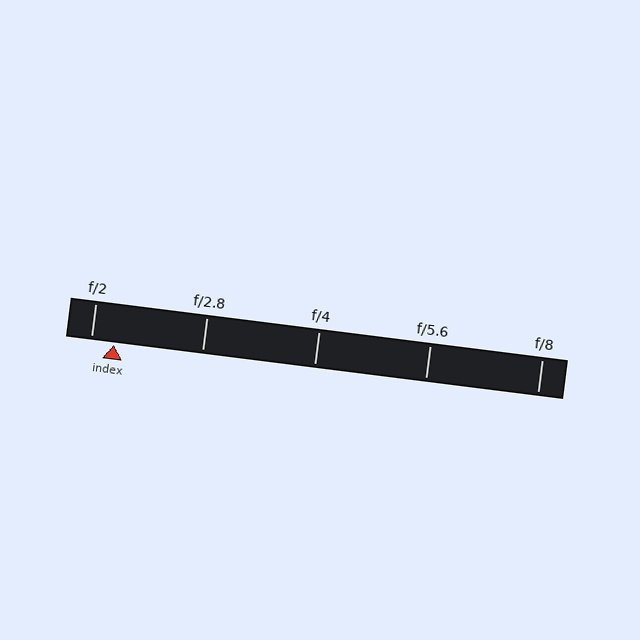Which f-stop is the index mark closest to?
The index mark is closest to f/2.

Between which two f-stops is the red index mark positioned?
The index mark is between f/2 and f/2.8.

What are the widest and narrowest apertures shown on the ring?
The widest aperture shown is f/2 and the narrowest is f/8.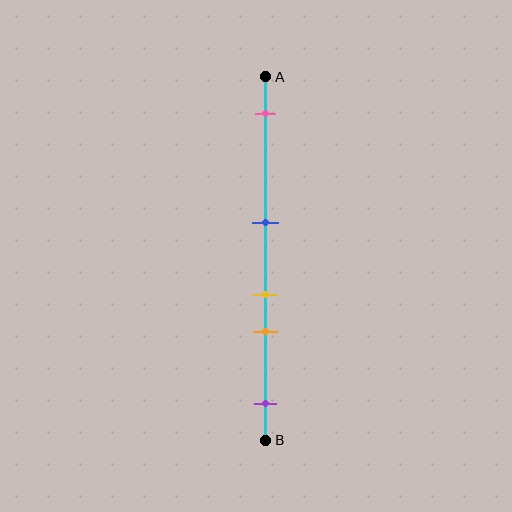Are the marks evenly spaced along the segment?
No, the marks are not evenly spaced.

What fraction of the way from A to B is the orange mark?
The orange mark is approximately 70% (0.7) of the way from A to B.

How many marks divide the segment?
There are 5 marks dividing the segment.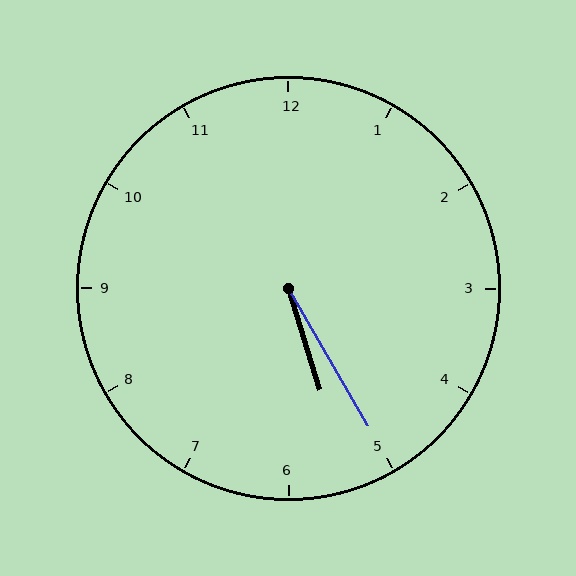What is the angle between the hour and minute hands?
Approximately 12 degrees.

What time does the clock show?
5:25.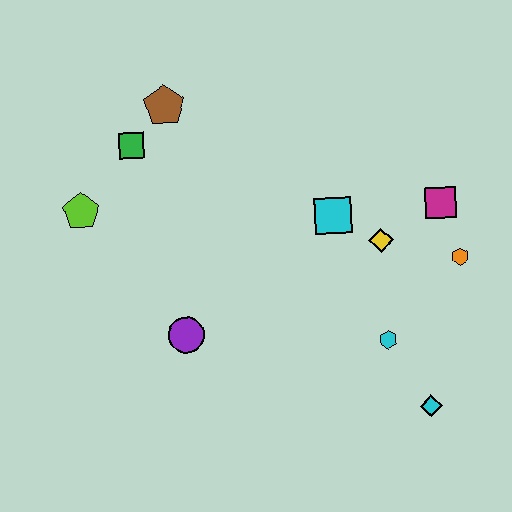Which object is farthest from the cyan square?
The lime pentagon is farthest from the cyan square.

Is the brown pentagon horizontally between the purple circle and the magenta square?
No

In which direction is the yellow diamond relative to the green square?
The yellow diamond is to the right of the green square.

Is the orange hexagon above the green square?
No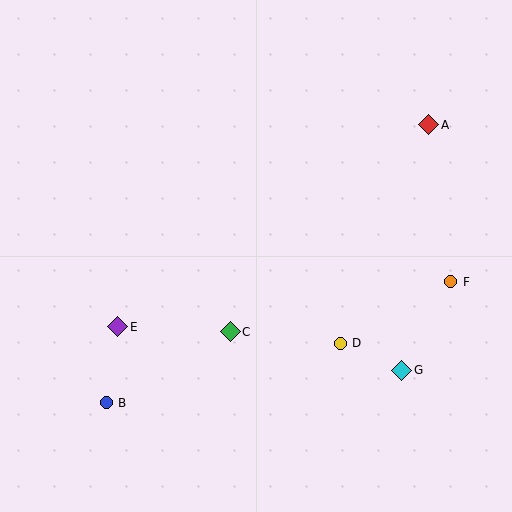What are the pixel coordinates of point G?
Point G is at (402, 370).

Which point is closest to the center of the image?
Point C at (230, 332) is closest to the center.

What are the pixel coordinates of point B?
Point B is at (106, 403).